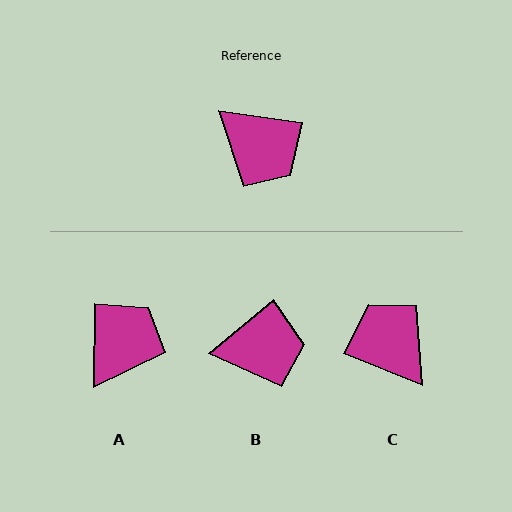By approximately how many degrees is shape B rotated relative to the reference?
Approximately 48 degrees counter-clockwise.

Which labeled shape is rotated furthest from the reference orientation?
C, about 166 degrees away.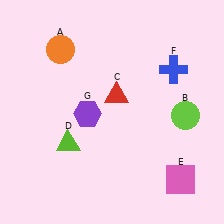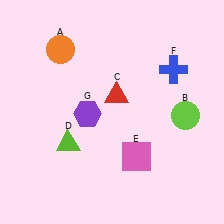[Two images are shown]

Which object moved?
The pink square (E) moved left.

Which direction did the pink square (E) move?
The pink square (E) moved left.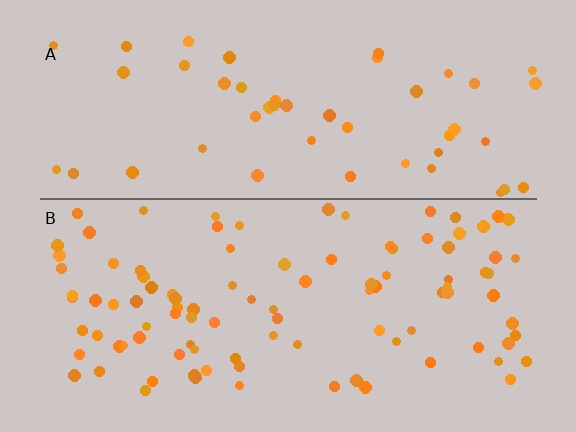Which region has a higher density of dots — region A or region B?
B (the bottom).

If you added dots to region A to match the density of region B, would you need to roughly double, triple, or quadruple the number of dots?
Approximately double.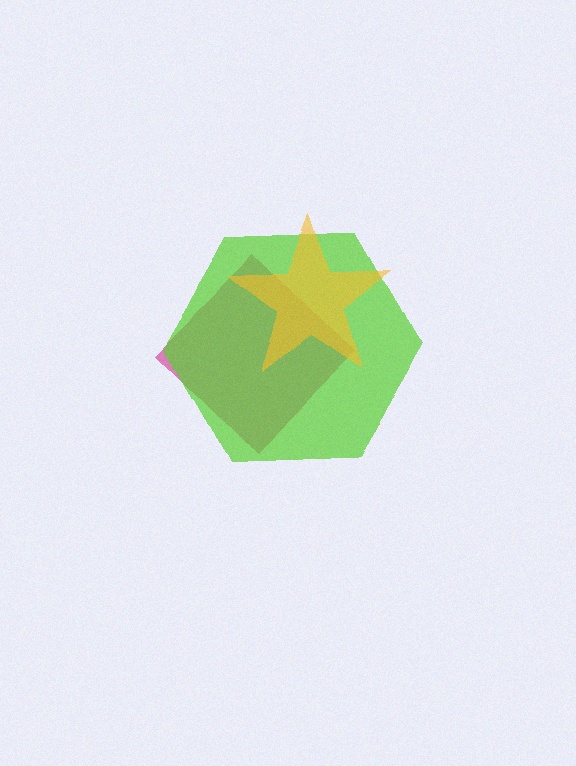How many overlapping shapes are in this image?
There are 3 overlapping shapes in the image.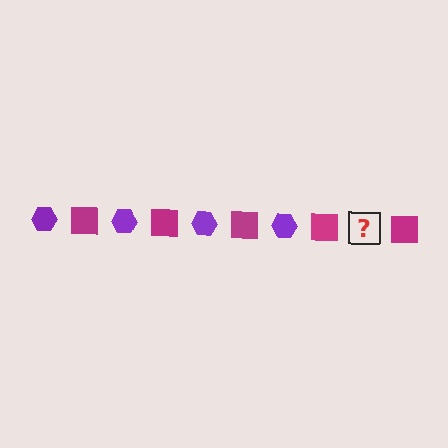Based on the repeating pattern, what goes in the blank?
The blank should be a purple hexagon.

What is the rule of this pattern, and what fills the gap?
The rule is that the pattern alternates between purple hexagon and magenta square. The gap should be filled with a purple hexagon.